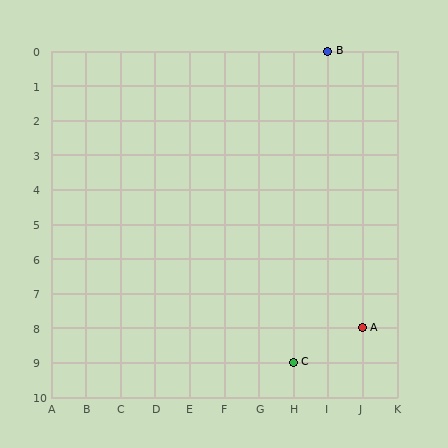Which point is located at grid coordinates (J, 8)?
Point A is at (J, 8).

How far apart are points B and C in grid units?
Points B and C are 1 column and 9 rows apart (about 9.1 grid units diagonally).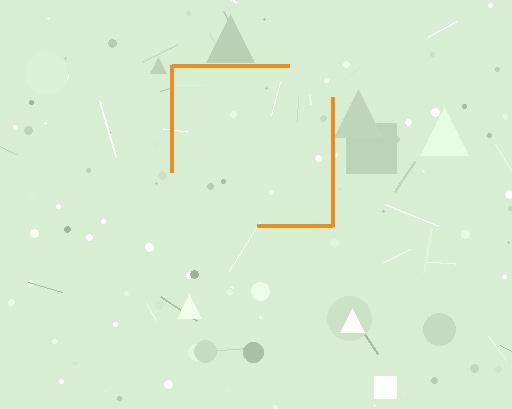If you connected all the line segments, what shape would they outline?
They would outline a square.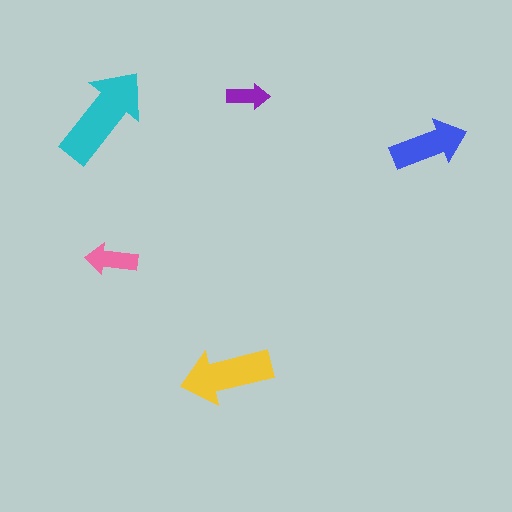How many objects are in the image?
There are 5 objects in the image.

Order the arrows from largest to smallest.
the cyan one, the yellow one, the blue one, the pink one, the purple one.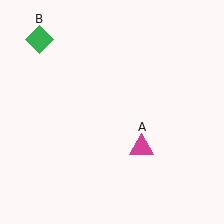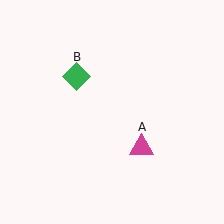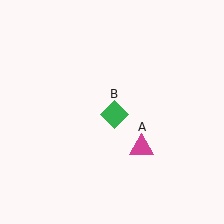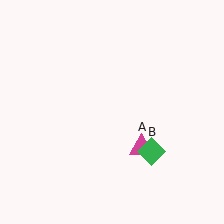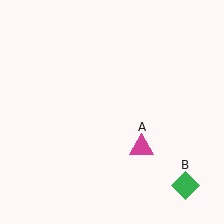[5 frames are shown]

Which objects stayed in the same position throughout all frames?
Magenta triangle (object A) remained stationary.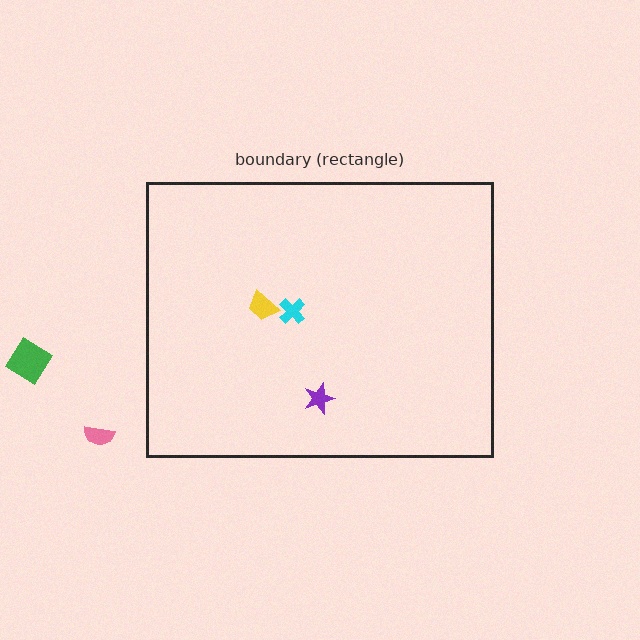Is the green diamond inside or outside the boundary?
Outside.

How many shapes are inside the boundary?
3 inside, 2 outside.